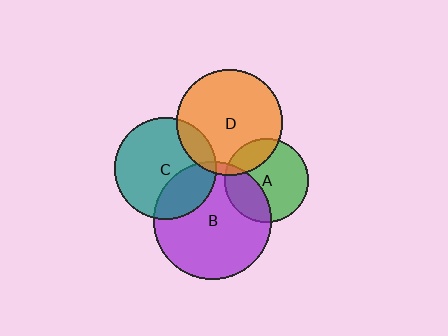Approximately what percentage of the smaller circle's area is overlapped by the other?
Approximately 20%.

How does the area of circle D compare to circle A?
Approximately 1.6 times.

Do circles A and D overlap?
Yes.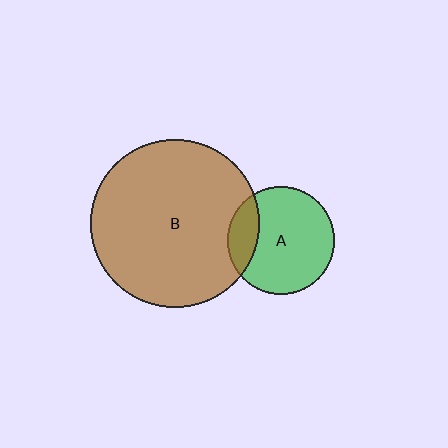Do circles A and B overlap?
Yes.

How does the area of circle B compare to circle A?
Approximately 2.5 times.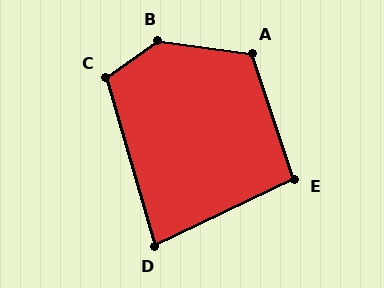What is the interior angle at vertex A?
Approximately 116 degrees (obtuse).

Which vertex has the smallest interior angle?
D, at approximately 81 degrees.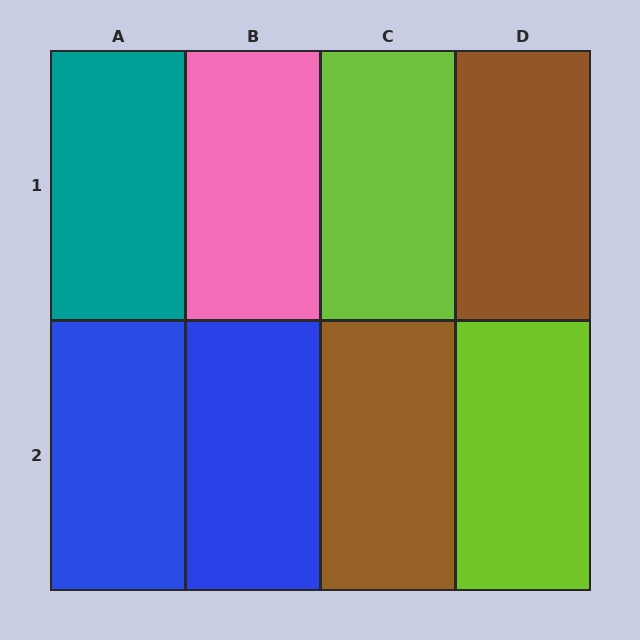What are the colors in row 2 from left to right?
Blue, blue, brown, lime.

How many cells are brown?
2 cells are brown.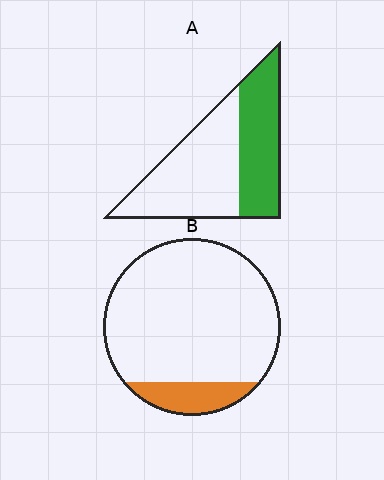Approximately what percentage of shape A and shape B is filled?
A is approximately 40% and B is approximately 15%.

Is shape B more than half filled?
No.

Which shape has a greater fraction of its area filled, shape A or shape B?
Shape A.